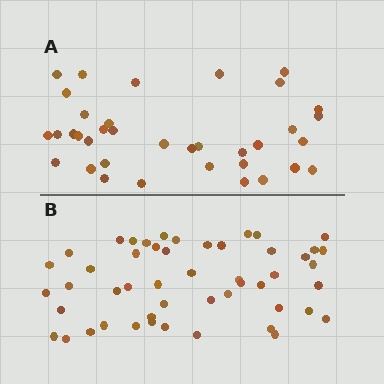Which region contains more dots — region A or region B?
Region B (the bottom region) has more dots.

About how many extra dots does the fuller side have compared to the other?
Region B has approximately 15 more dots than region A.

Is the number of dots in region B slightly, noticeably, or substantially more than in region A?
Region B has noticeably more, but not dramatically so. The ratio is roughly 1.4 to 1.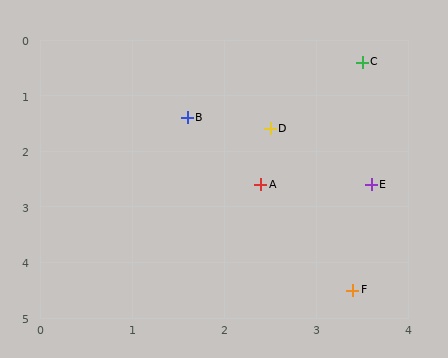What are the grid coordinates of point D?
Point D is at approximately (2.5, 1.6).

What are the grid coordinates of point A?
Point A is at approximately (2.4, 2.6).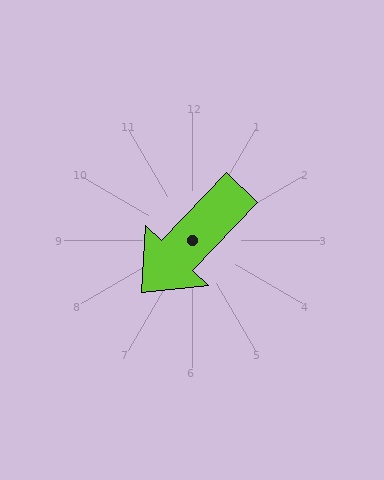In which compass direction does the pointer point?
Southwest.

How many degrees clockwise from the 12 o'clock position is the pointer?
Approximately 224 degrees.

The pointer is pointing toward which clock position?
Roughly 7 o'clock.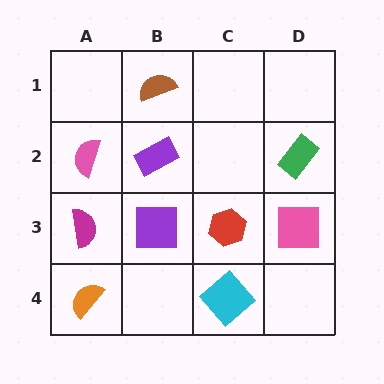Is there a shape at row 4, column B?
No, that cell is empty.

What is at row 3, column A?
A magenta semicircle.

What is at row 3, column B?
A purple square.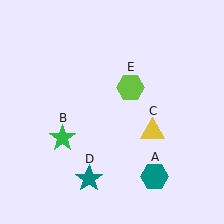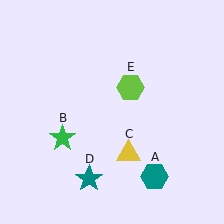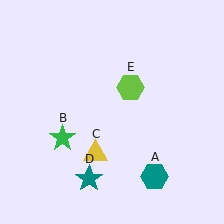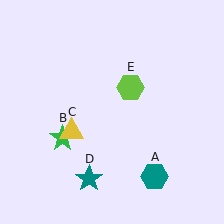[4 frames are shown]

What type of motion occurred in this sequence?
The yellow triangle (object C) rotated clockwise around the center of the scene.